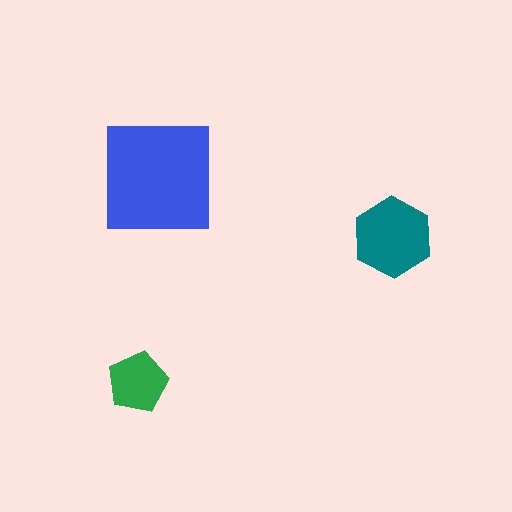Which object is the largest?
The blue square.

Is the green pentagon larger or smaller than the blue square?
Smaller.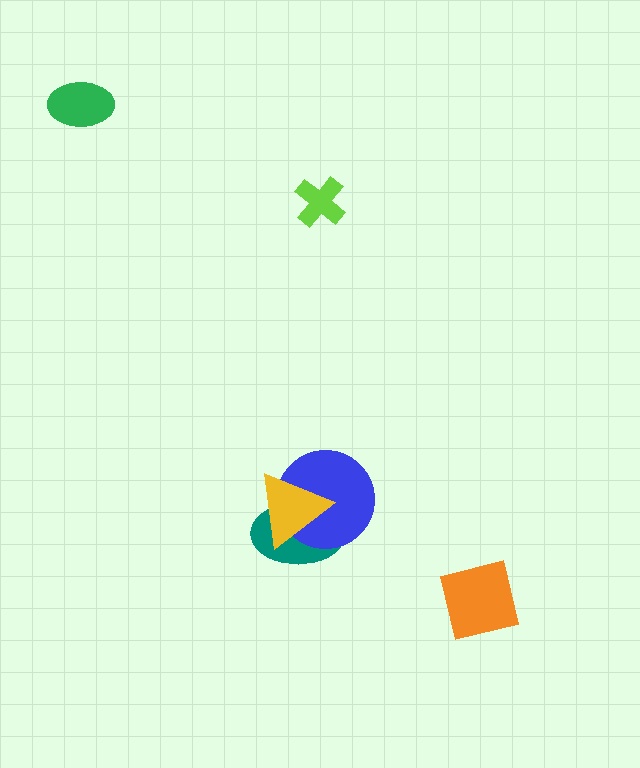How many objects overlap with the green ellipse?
0 objects overlap with the green ellipse.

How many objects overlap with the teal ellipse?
2 objects overlap with the teal ellipse.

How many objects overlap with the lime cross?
0 objects overlap with the lime cross.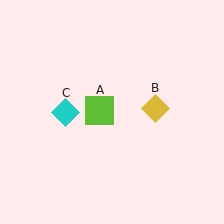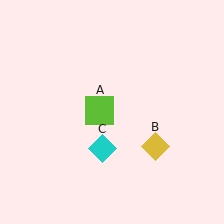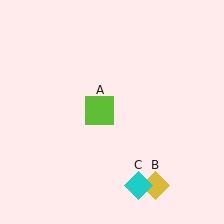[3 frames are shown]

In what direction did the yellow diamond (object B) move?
The yellow diamond (object B) moved down.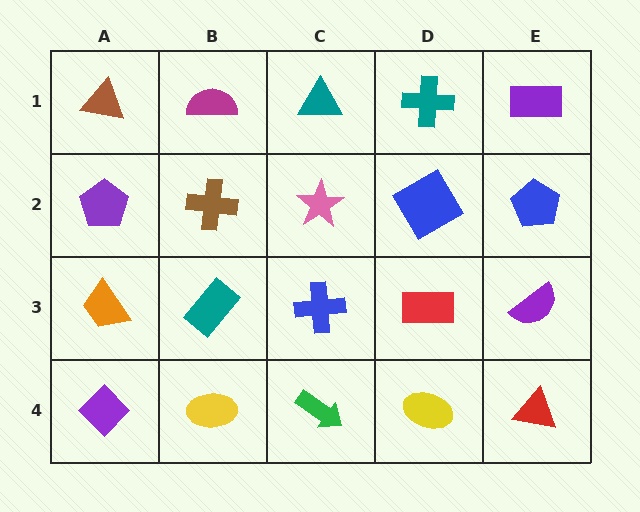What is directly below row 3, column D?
A yellow ellipse.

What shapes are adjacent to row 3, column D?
A blue diamond (row 2, column D), a yellow ellipse (row 4, column D), a blue cross (row 3, column C), a purple semicircle (row 3, column E).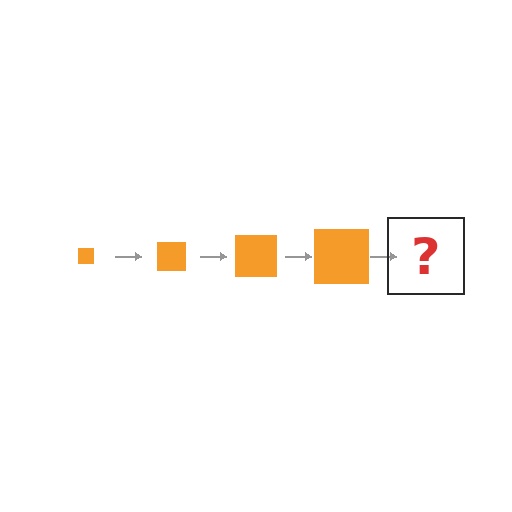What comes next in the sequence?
The next element should be an orange square, larger than the previous one.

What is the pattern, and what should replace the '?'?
The pattern is that the square gets progressively larger each step. The '?' should be an orange square, larger than the previous one.